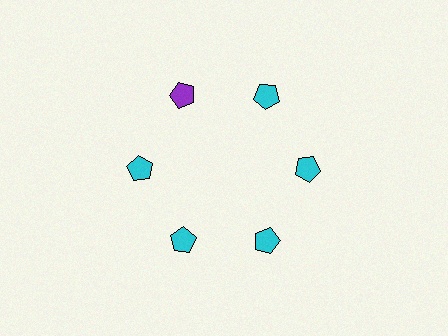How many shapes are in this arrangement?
There are 6 shapes arranged in a ring pattern.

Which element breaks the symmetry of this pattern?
The purple pentagon at roughly the 11 o'clock position breaks the symmetry. All other shapes are cyan pentagons.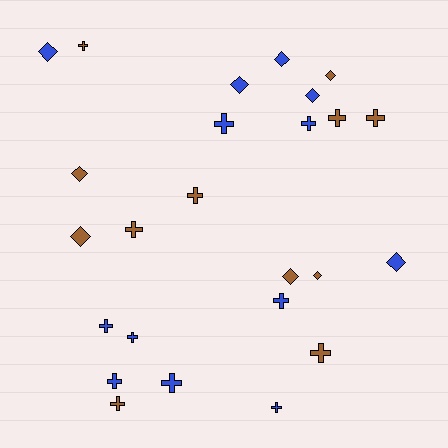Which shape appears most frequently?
Cross, with 15 objects.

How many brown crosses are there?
There are 7 brown crosses.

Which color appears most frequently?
Blue, with 13 objects.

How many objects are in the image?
There are 25 objects.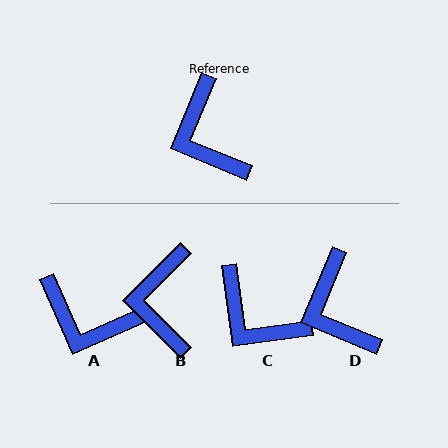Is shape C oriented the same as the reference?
No, it is off by about 30 degrees.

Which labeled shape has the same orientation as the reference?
D.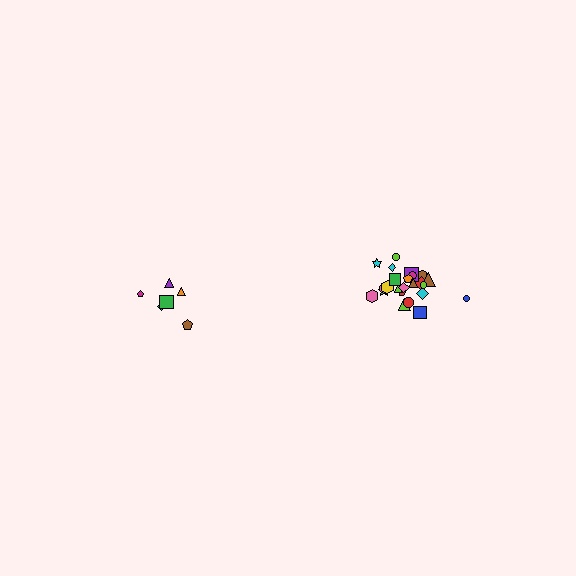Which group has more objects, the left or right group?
The right group.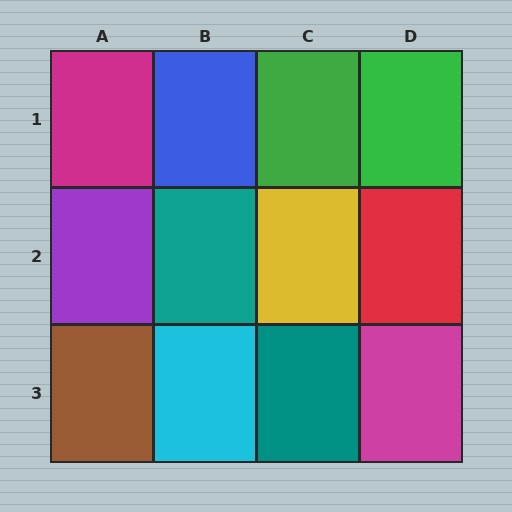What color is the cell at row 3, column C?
Teal.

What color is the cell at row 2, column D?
Red.